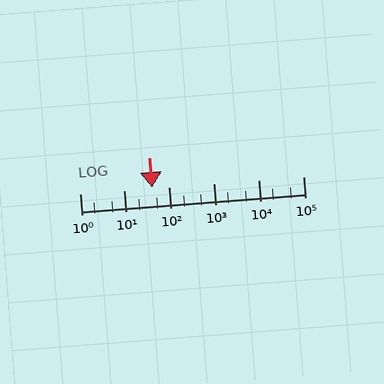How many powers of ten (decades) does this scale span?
The scale spans 5 decades, from 1 to 100000.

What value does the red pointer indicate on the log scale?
The pointer indicates approximately 41.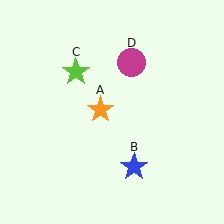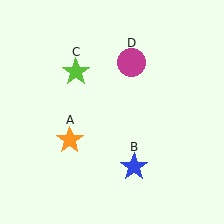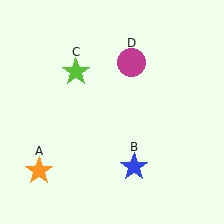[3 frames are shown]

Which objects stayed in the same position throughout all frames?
Blue star (object B) and lime star (object C) and magenta circle (object D) remained stationary.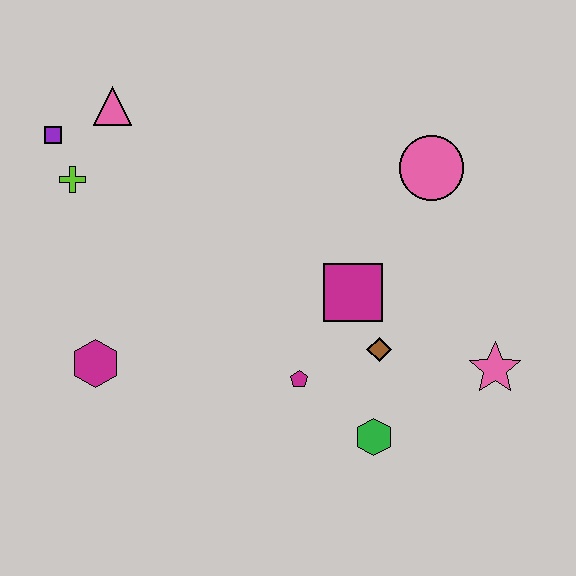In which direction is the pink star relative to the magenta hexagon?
The pink star is to the right of the magenta hexagon.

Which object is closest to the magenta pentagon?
The brown diamond is closest to the magenta pentagon.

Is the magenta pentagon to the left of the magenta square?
Yes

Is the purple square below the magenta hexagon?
No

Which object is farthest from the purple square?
The pink star is farthest from the purple square.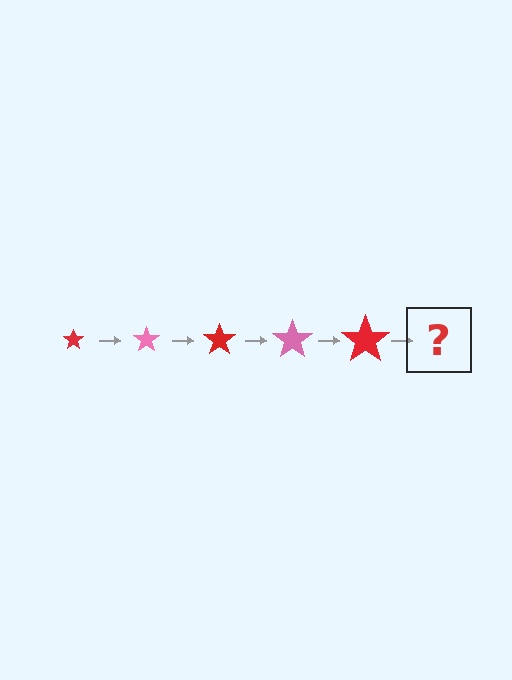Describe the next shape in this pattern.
It should be a pink star, larger than the previous one.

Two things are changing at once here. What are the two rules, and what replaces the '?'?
The two rules are that the star grows larger each step and the color cycles through red and pink. The '?' should be a pink star, larger than the previous one.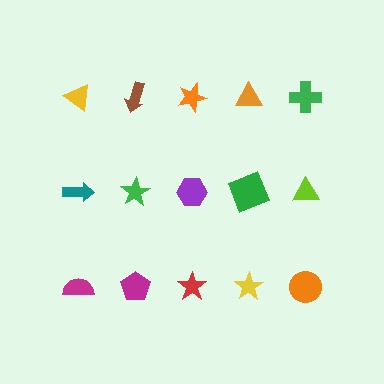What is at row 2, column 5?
A lime triangle.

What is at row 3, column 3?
A red star.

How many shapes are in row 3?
5 shapes.